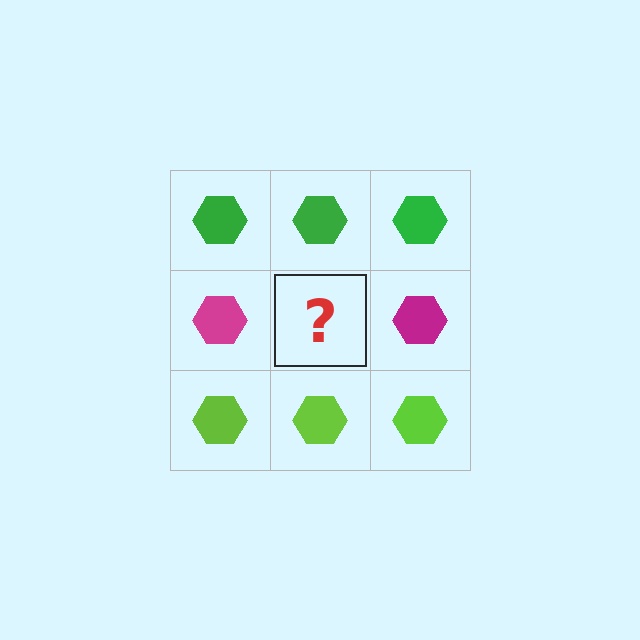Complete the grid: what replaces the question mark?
The question mark should be replaced with a magenta hexagon.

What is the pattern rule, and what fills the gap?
The rule is that each row has a consistent color. The gap should be filled with a magenta hexagon.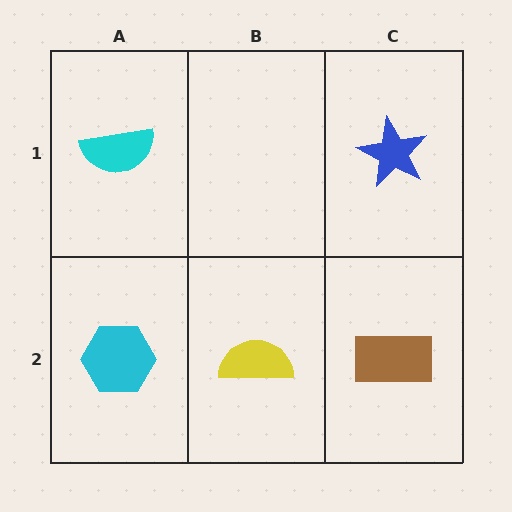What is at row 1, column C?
A blue star.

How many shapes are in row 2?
3 shapes.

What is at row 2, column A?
A cyan hexagon.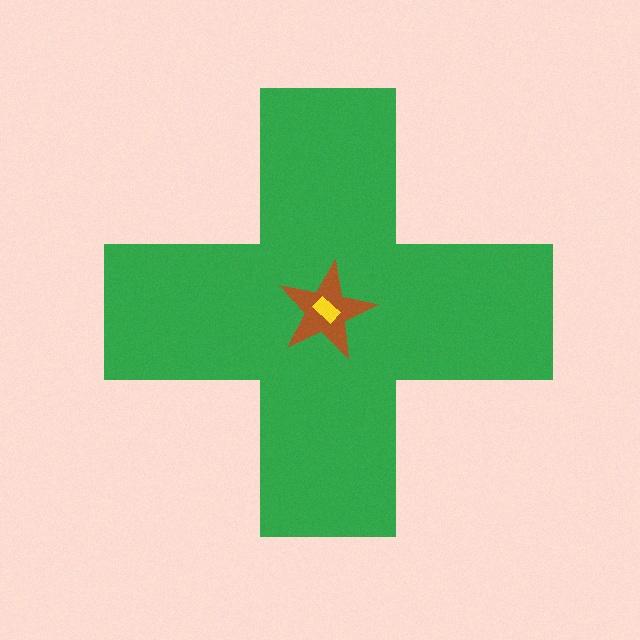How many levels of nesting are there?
3.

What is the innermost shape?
The yellow rectangle.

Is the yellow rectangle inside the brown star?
Yes.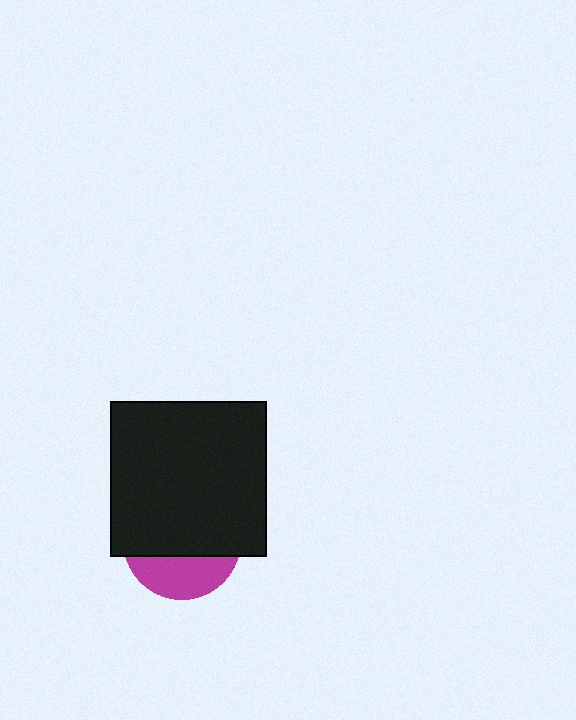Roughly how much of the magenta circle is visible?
A small part of it is visible (roughly 32%).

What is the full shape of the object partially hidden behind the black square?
The partially hidden object is a magenta circle.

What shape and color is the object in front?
The object in front is a black square.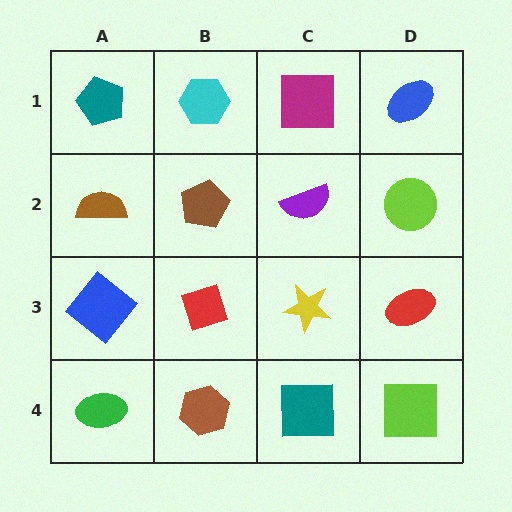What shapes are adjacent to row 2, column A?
A teal pentagon (row 1, column A), a blue diamond (row 3, column A), a brown pentagon (row 2, column B).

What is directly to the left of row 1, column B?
A teal pentagon.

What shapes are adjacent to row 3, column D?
A lime circle (row 2, column D), a lime square (row 4, column D), a yellow star (row 3, column C).